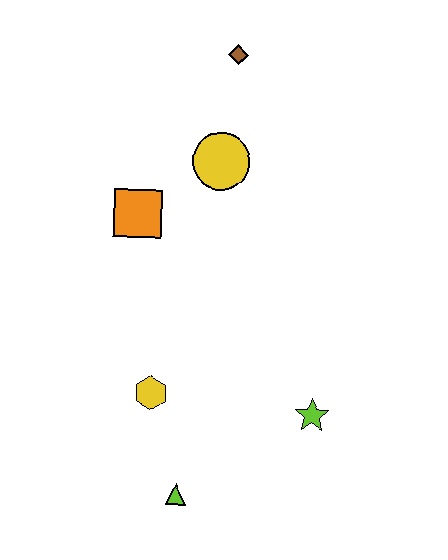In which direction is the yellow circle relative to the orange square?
The yellow circle is to the right of the orange square.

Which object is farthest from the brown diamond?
The lime triangle is farthest from the brown diamond.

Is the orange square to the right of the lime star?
No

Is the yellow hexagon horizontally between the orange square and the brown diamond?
Yes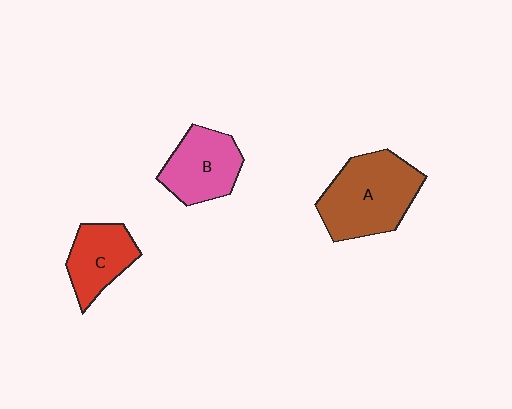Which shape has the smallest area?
Shape C (red).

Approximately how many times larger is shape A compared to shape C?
Approximately 1.6 times.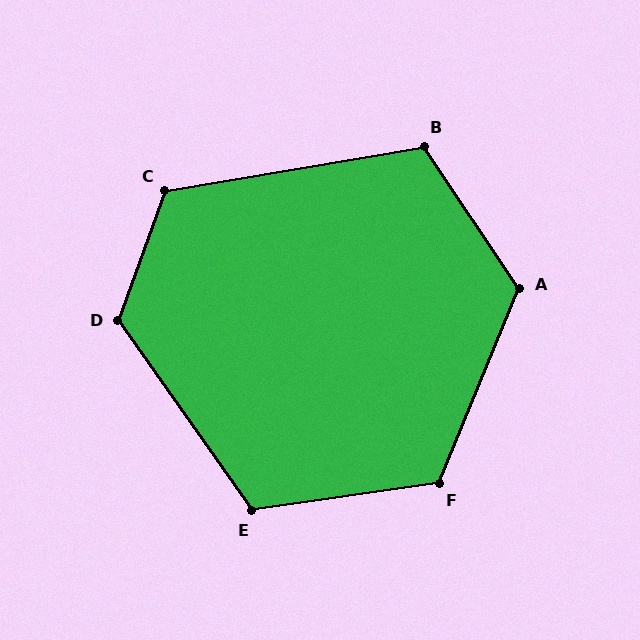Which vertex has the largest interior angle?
D, at approximately 125 degrees.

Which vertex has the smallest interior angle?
B, at approximately 114 degrees.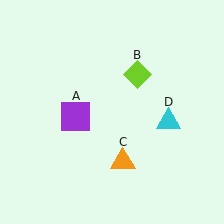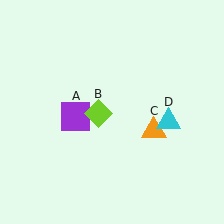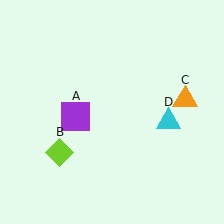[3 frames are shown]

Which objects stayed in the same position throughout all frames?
Purple square (object A) and cyan triangle (object D) remained stationary.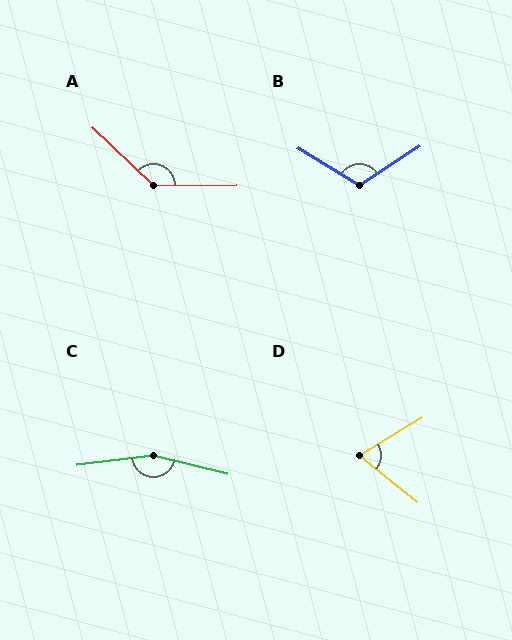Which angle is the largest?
C, at approximately 159 degrees.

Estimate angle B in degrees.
Approximately 115 degrees.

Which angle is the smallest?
D, at approximately 70 degrees.